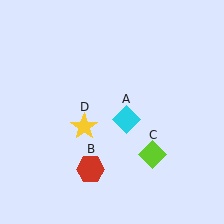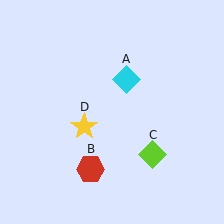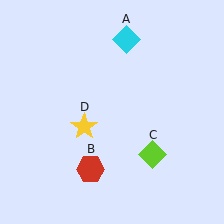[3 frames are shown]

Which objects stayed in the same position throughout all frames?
Red hexagon (object B) and lime diamond (object C) and yellow star (object D) remained stationary.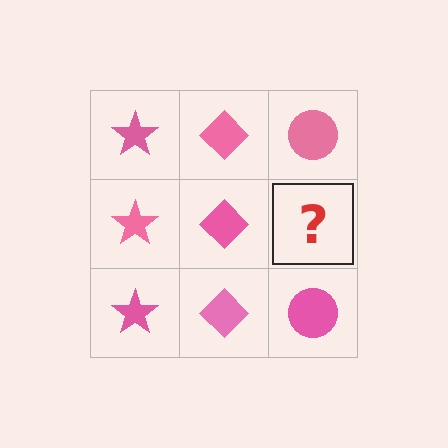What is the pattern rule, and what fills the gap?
The rule is that each column has a consistent shape. The gap should be filled with a pink circle.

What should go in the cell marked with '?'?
The missing cell should contain a pink circle.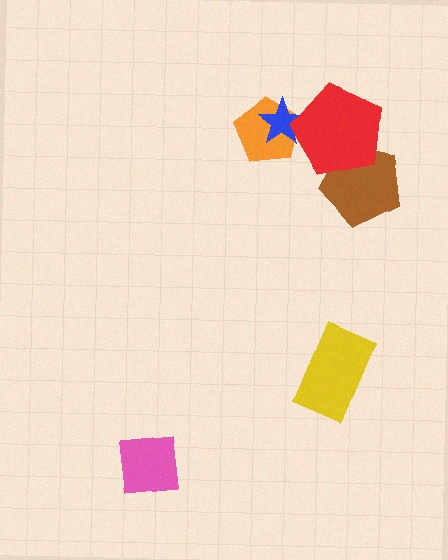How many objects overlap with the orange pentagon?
2 objects overlap with the orange pentagon.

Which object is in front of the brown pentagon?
The red pentagon is in front of the brown pentagon.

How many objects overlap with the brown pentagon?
1 object overlaps with the brown pentagon.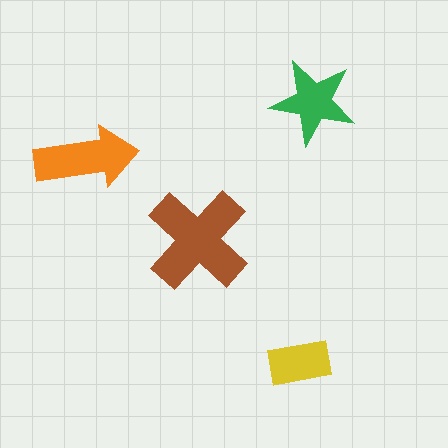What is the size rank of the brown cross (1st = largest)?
1st.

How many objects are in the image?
There are 4 objects in the image.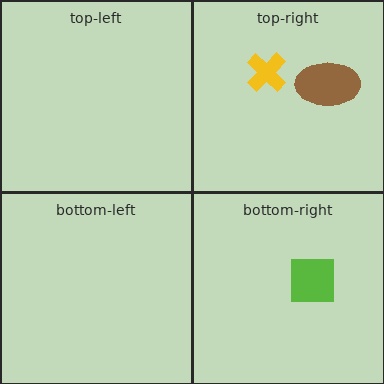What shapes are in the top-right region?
The yellow cross, the brown ellipse.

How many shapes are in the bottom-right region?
1.